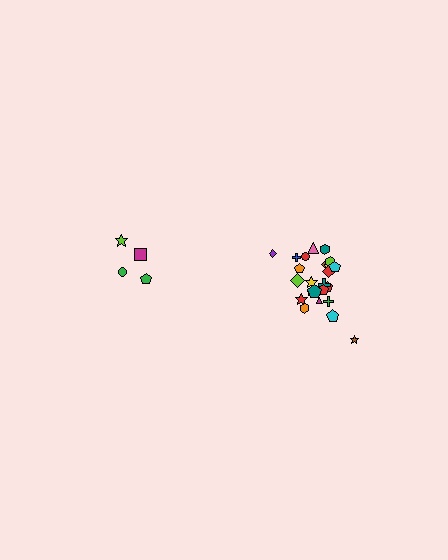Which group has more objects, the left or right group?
The right group.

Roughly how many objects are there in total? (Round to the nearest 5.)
Roughly 30 objects in total.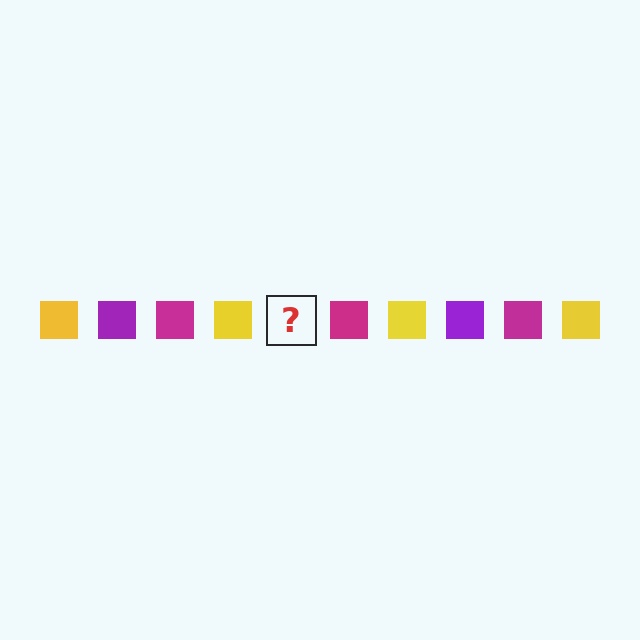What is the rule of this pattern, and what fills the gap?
The rule is that the pattern cycles through yellow, purple, magenta squares. The gap should be filled with a purple square.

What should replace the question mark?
The question mark should be replaced with a purple square.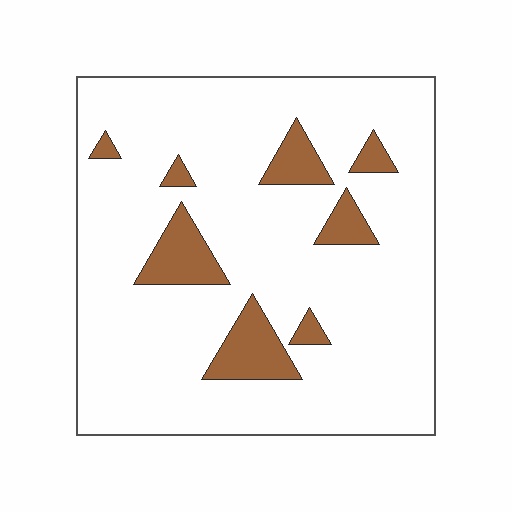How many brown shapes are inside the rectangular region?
8.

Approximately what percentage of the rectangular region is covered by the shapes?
Approximately 15%.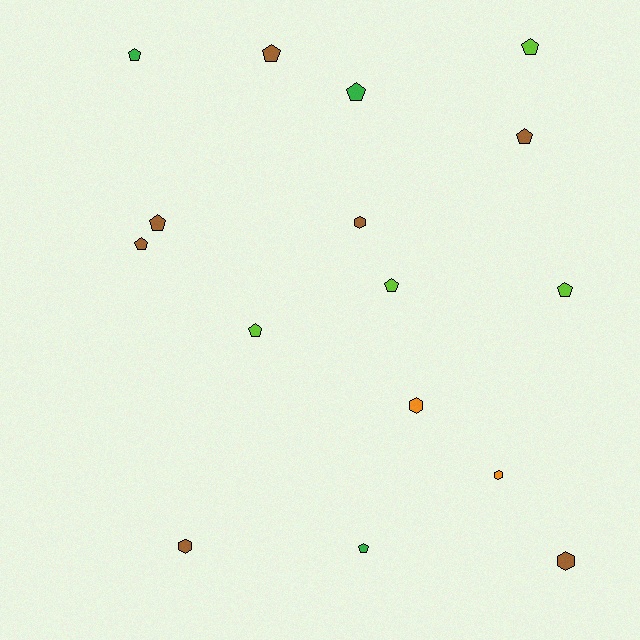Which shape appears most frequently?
Pentagon, with 11 objects.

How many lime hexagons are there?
There are no lime hexagons.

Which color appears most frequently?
Brown, with 7 objects.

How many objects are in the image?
There are 16 objects.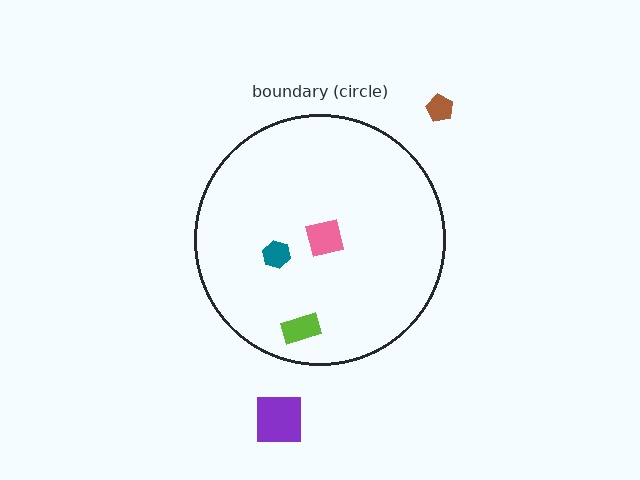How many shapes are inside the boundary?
3 inside, 2 outside.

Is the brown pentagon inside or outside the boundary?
Outside.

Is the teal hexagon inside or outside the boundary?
Inside.